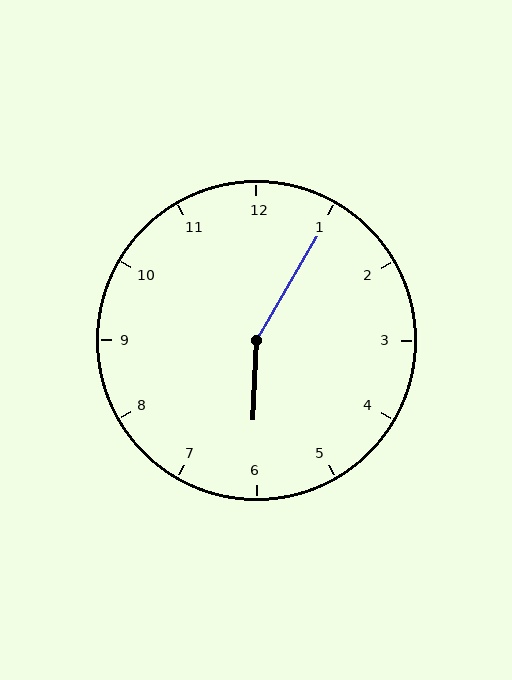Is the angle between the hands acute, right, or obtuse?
It is obtuse.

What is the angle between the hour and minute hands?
Approximately 152 degrees.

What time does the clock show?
6:05.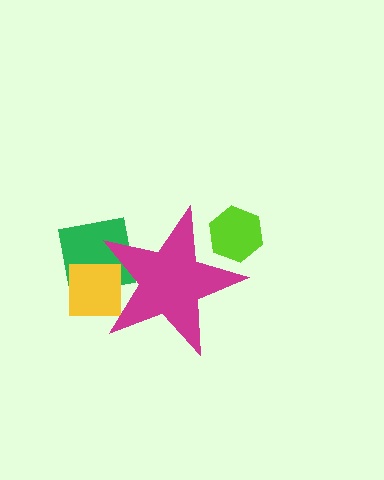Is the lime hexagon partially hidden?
Yes, the lime hexagon is partially hidden behind the magenta star.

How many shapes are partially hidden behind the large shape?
3 shapes are partially hidden.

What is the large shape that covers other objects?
A magenta star.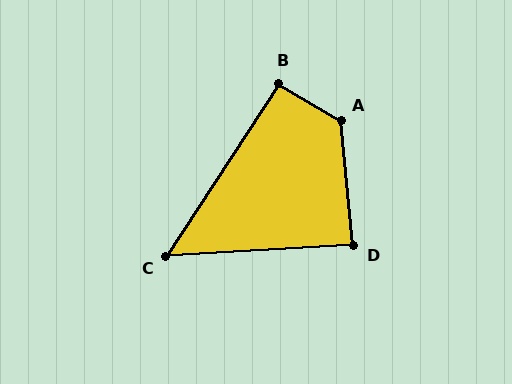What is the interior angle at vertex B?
Approximately 92 degrees (approximately right).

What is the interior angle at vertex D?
Approximately 88 degrees (approximately right).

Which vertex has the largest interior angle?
A, at approximately 126 degrees.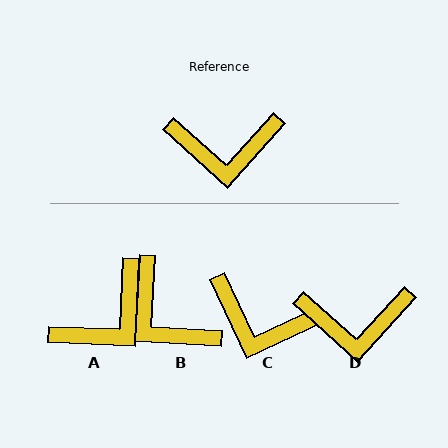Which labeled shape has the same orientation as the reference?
D.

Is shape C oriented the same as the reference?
No, it is off by about 23 degrees.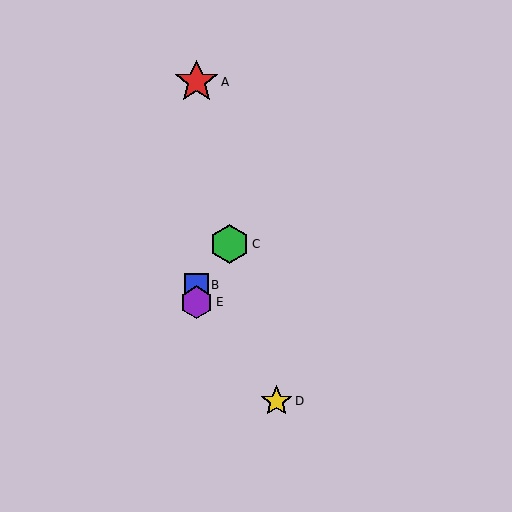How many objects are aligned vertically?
3 objects (A, B, E) are aligned vertically.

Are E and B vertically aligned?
Yes, both are at x≈196.